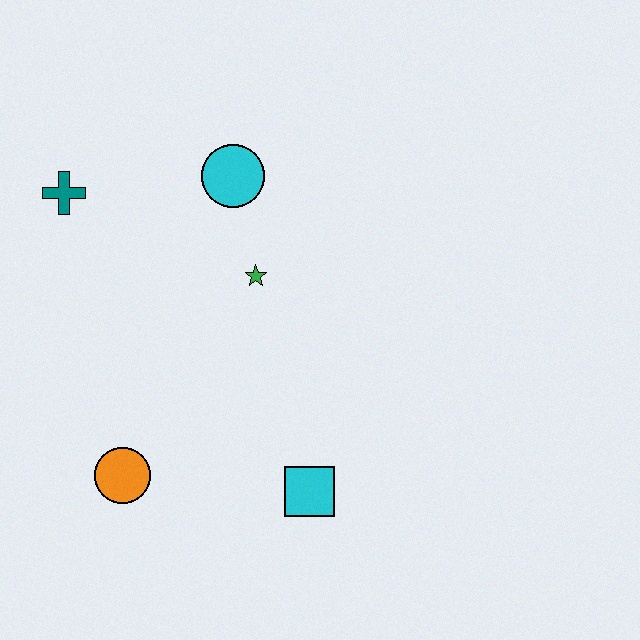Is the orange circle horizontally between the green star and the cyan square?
No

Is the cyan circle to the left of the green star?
Yes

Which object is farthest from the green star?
The orange circle is farthest from the green star.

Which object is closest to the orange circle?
The cyan square is closest to the orange circle.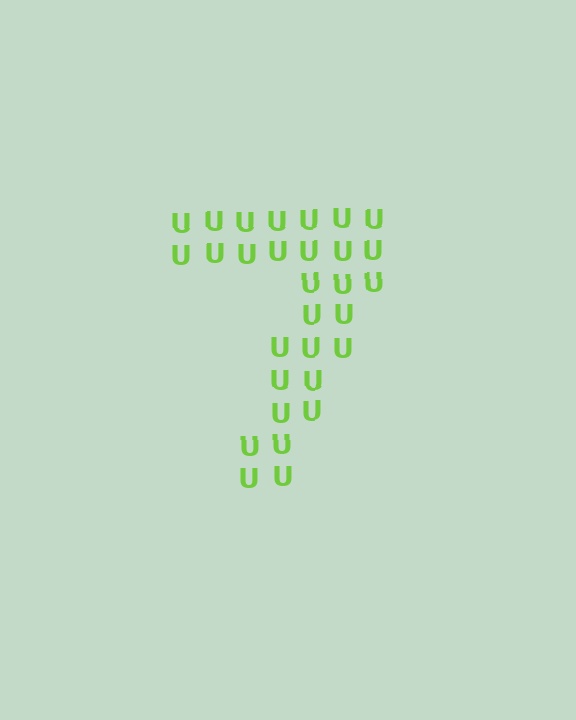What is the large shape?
The large shape is the digit 7.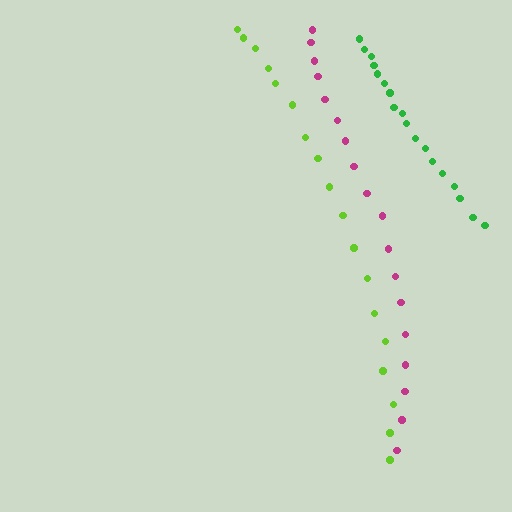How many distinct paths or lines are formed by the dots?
There are 3 distinct paths.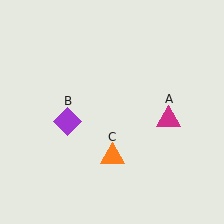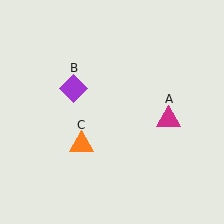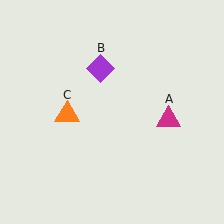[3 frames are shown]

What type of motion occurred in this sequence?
The purple diamond (object B), orange triangle (object C) rotated clockwise around the center of the scene.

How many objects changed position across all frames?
2 objects changed position: purple diamond (object B), orange triangle (object C).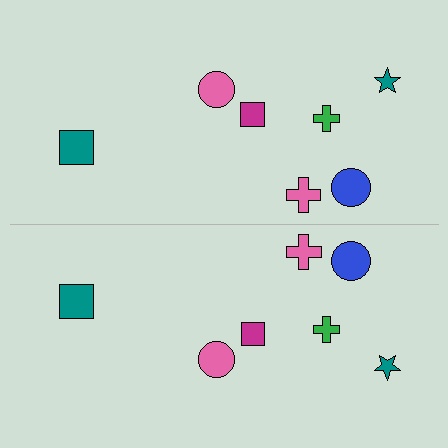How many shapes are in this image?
There are 14 shapes in this image.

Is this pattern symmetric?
Yes, this pattern has bilateral (reflection) symmetry.